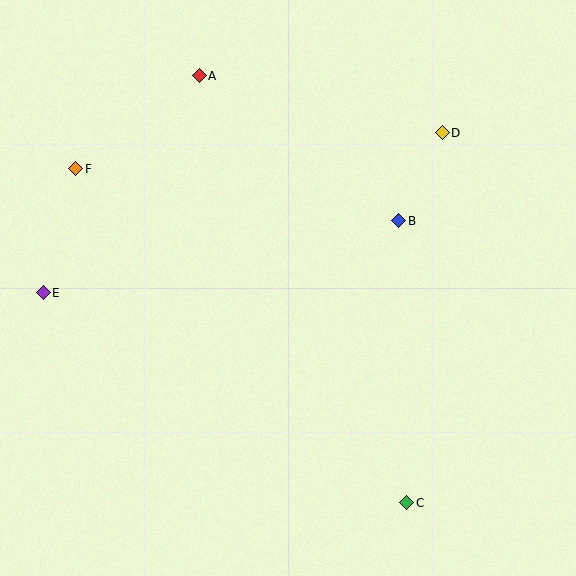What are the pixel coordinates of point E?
Point E is at (43, 293).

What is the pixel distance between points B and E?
The distance between B and E is 363 pixels.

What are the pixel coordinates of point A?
Point A is at (199, 76).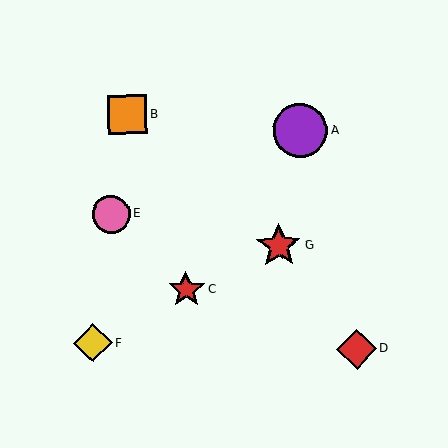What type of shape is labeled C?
Shape C is a red star.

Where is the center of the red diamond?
The center of the red diamond is at (357, 349).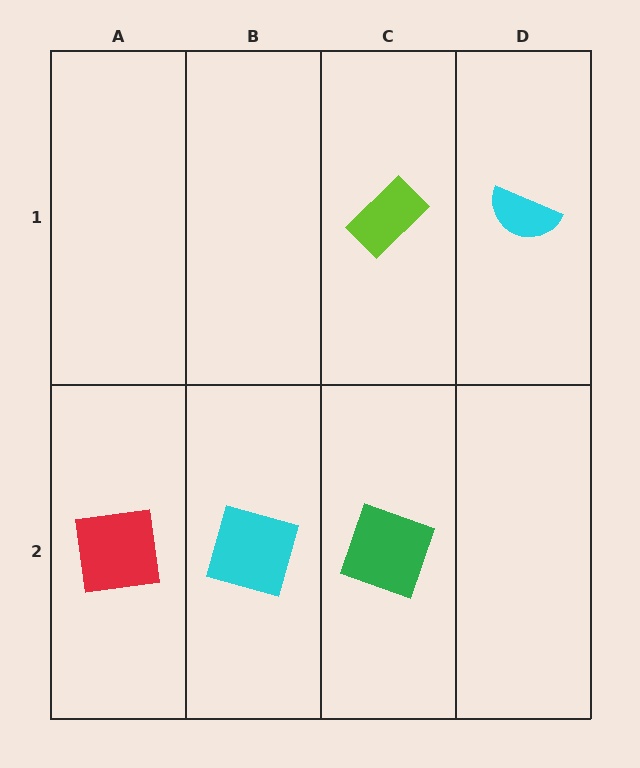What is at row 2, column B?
A cyan square.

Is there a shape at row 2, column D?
No, that cell is empty.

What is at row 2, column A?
A red square.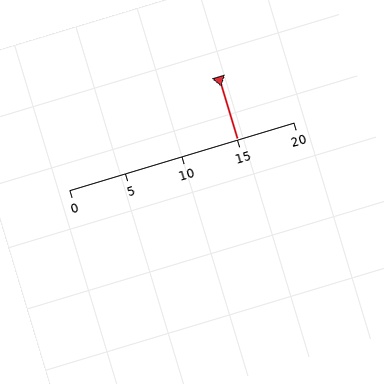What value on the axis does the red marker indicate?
The marker indicates approximately 15.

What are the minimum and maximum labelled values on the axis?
The axis runs from 0 to 20.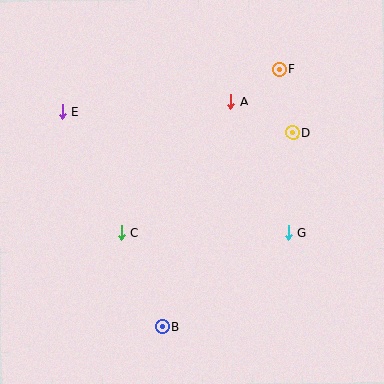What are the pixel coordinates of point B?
Point B is at (162, 327).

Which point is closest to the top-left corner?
Point E is closest to the top-left corner.